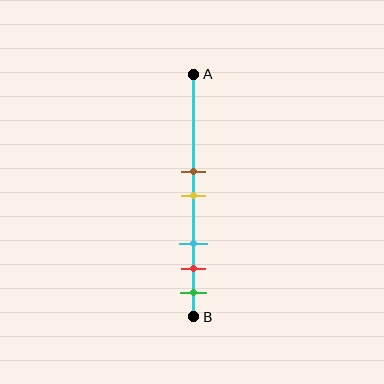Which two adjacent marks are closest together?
The brown and yellow marks are the closest adjacent pair.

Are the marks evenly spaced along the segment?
No, the marks are not evenly spaced.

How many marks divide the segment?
There are 5 marks dividing the segment.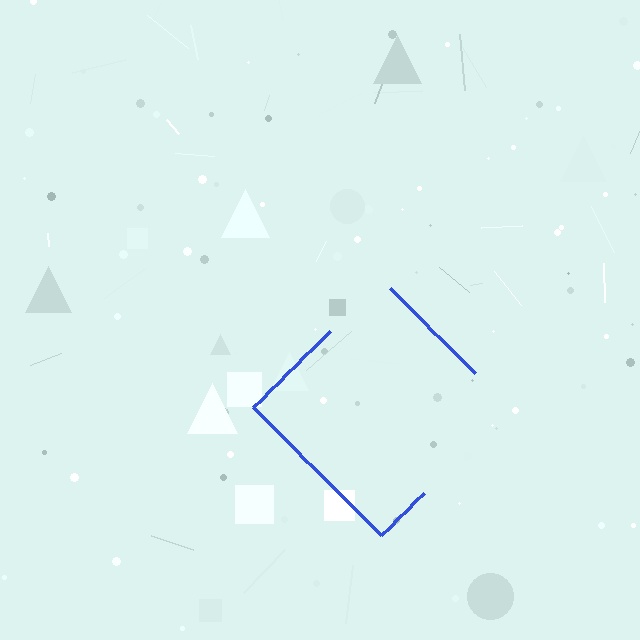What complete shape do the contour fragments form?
The contour fragments form a diamond.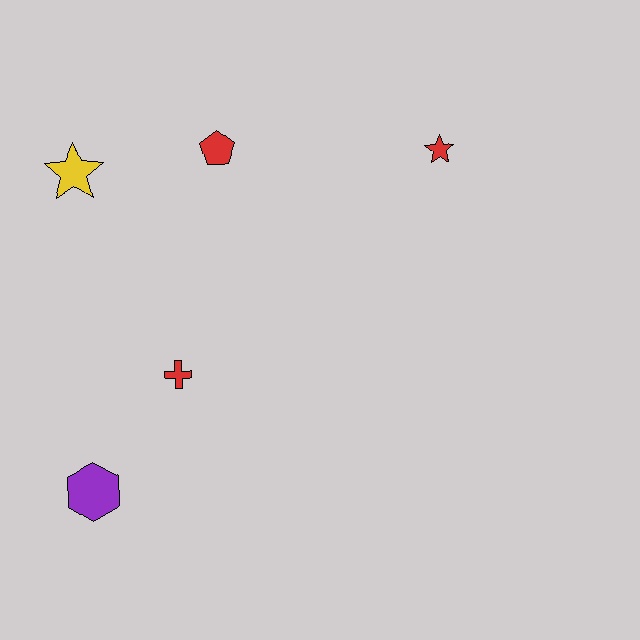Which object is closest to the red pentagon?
The yellow star is closest to the red pentagon.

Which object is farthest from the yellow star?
The red star is farthest from the yellow star.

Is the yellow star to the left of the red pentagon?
Yes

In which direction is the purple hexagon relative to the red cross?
The purple hexagon is below the red cross.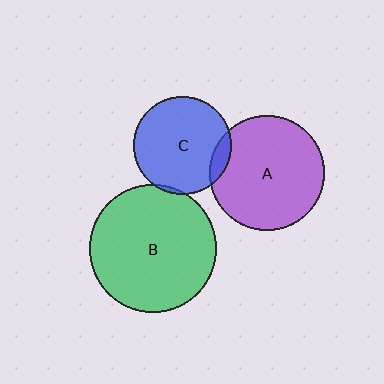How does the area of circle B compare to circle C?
Approximately 1.7 times.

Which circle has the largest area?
Circle B (green).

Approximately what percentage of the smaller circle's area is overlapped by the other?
Approximately 5%.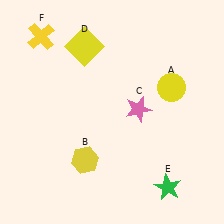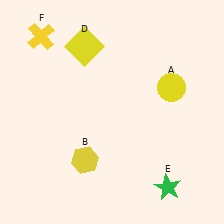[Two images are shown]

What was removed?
The pink star (C) was removed in Image 2.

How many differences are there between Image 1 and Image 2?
There is 1 difference between the two images.